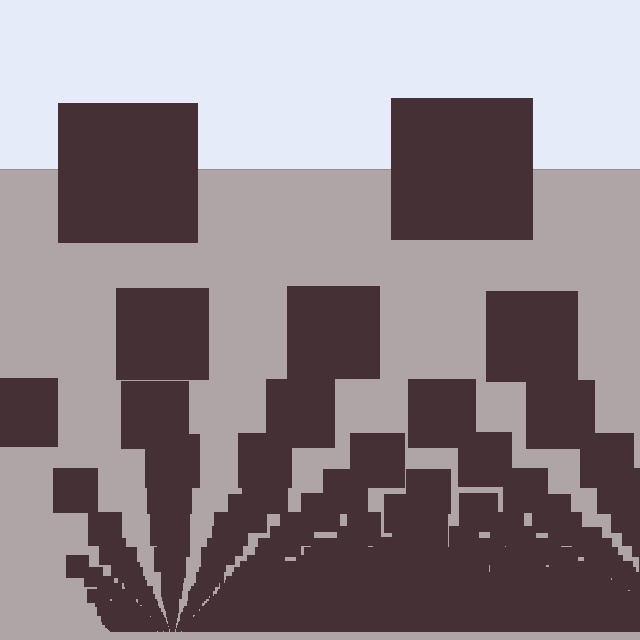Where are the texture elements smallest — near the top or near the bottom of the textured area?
Near the bottom.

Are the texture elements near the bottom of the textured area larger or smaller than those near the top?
Smaller. The gradient is inverted — elements near the bottom are smaller and denser.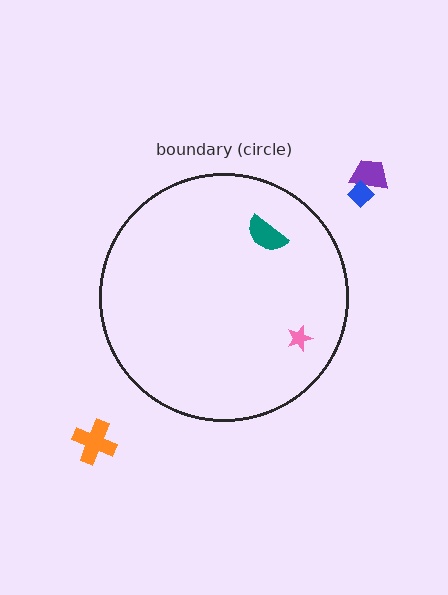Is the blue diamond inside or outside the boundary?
Outside.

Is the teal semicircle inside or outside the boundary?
Inside.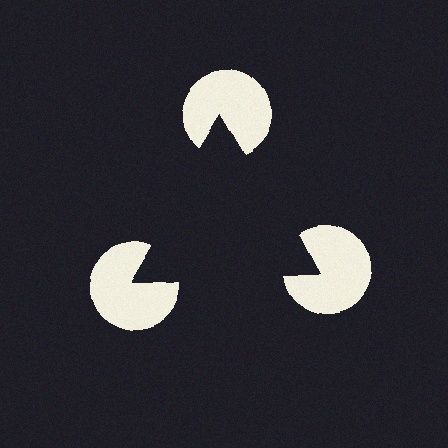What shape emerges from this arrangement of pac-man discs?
An illusory triangle — its edges are inferred from the aligned wedge cuts in the pac-man discs, not physically drawn.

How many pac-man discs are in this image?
There are 3 — one at each vertex of the illusory triangle.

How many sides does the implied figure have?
3 sides.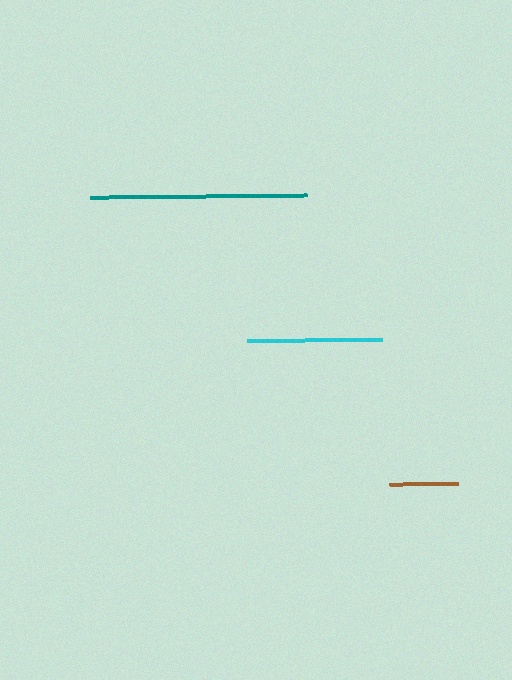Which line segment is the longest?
The teal line is the longest at approximately 217 pixels.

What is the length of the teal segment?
The teal segment is approximately 217 pixels long.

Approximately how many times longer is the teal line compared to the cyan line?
The teal line is approximately 1.6 times the length of the cyan line.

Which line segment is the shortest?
The brown line is the shortest at approximately 69 pixels.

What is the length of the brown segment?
The brown segment is approximately 69 pixels long.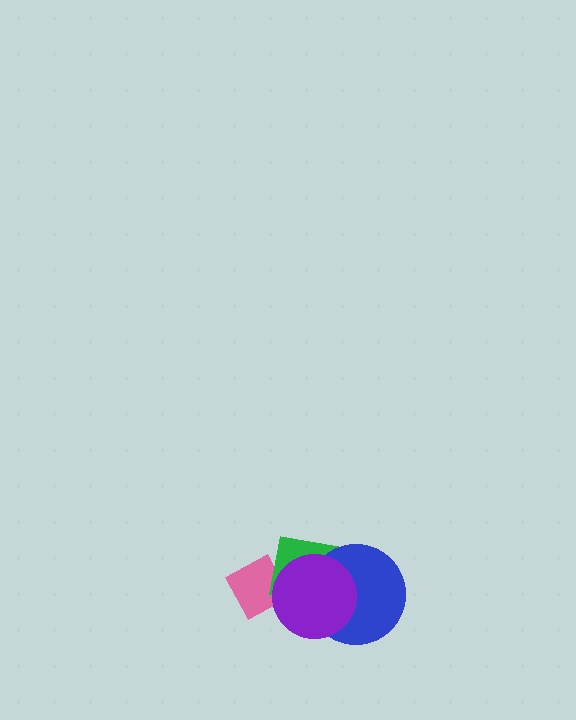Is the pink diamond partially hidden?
Yes, it is partially covered by another shape.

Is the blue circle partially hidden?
Yes, it is partially covered by another shape.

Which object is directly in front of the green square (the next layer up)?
The blue circle is directly in front of the green square.